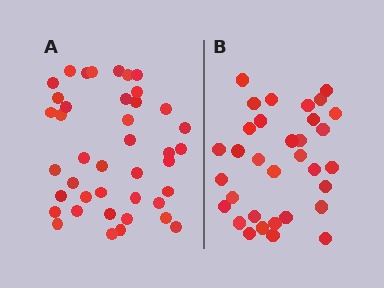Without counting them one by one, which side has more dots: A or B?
Region A (the left region) has more dots.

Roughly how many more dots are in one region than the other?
Region A has roughly 8 or so more dots than region B.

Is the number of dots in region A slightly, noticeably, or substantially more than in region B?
Region A has only slightly more — the two regions are fairly close. The ratio is roughly 1.2 to 1.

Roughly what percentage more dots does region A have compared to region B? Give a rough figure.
About 25% more.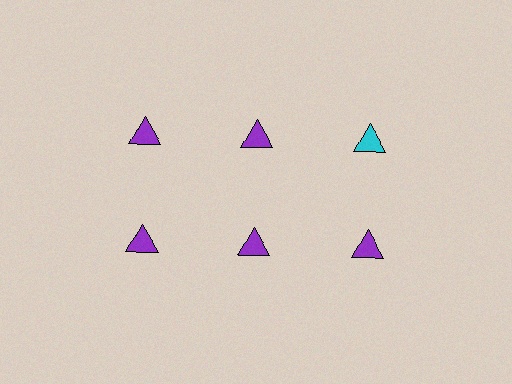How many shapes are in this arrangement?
There are 6 shapes arranged in a grid pattern.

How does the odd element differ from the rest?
It has a different color: cyan instead of purple.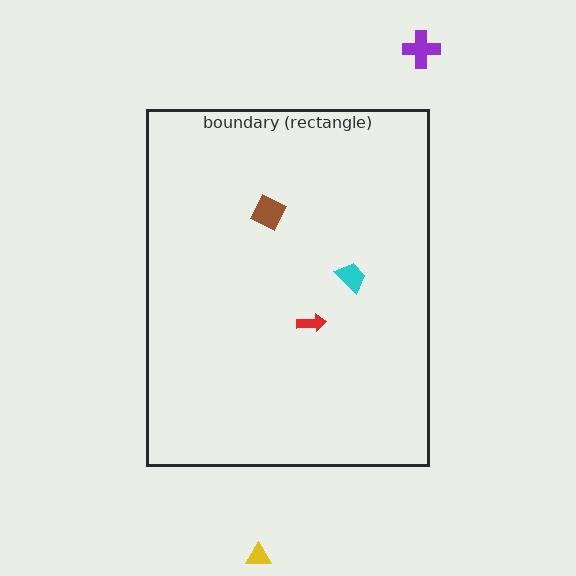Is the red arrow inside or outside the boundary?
Inside.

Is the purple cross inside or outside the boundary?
Outside.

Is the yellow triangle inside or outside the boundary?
Outside.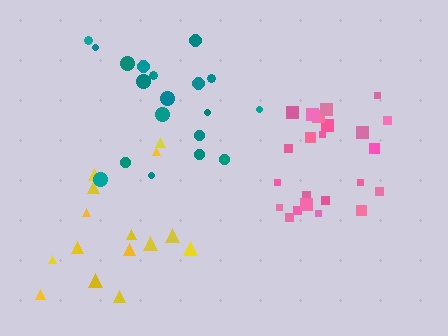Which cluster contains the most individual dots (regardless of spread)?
Pink (23).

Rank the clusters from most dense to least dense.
pink, teal, yellow.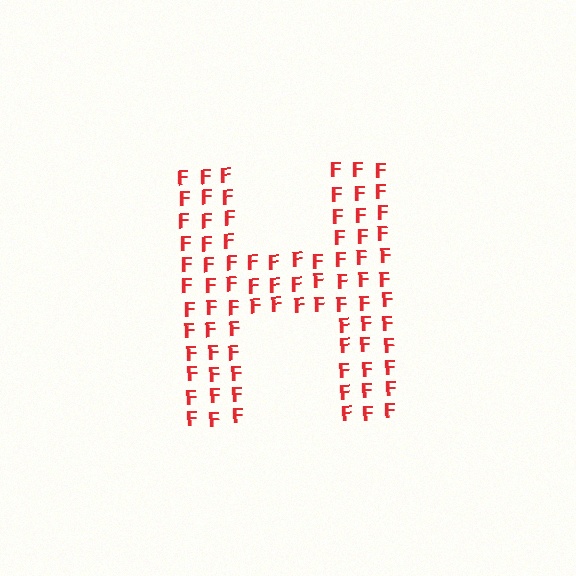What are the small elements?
The small elements are letter F's.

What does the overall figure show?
The overall figure shows the letter H.